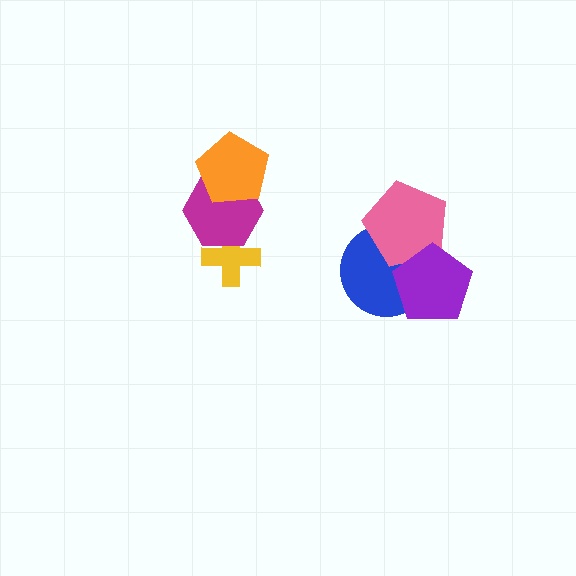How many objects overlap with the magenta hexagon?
2 objects overlap with the magenta hexagon.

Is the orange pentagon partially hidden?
No, no other shape covers it.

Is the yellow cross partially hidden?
Yes, it is partially covered by another shape.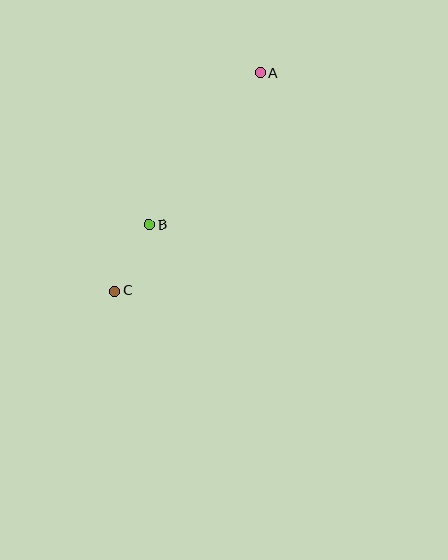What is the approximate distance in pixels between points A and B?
The distance between A and B is approximately 188 pixels.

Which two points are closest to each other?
Points B and C are closest to each other.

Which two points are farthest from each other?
Points A and C are farthest from each other.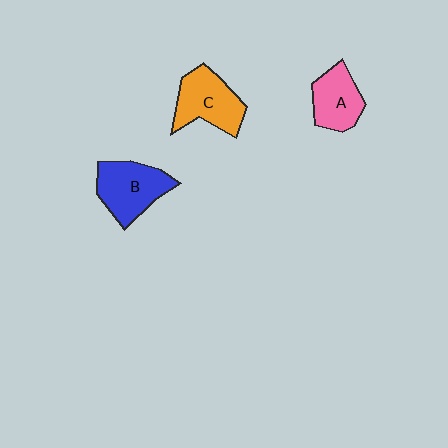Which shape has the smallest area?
Shape A (pink).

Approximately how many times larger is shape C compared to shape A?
Approximately 1.2 times.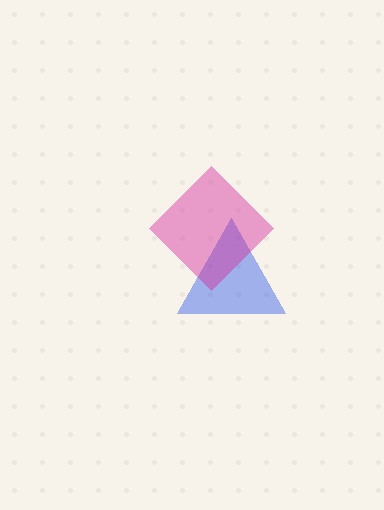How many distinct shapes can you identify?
There are 2 distinct shapes: a blue triangle, a magenta diamond.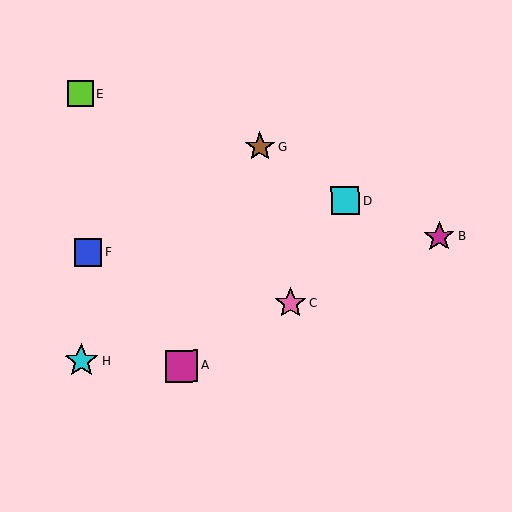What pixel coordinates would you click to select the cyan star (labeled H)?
Click at (81, 361) to select the cyan star H.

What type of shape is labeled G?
Shape G is a brown star.